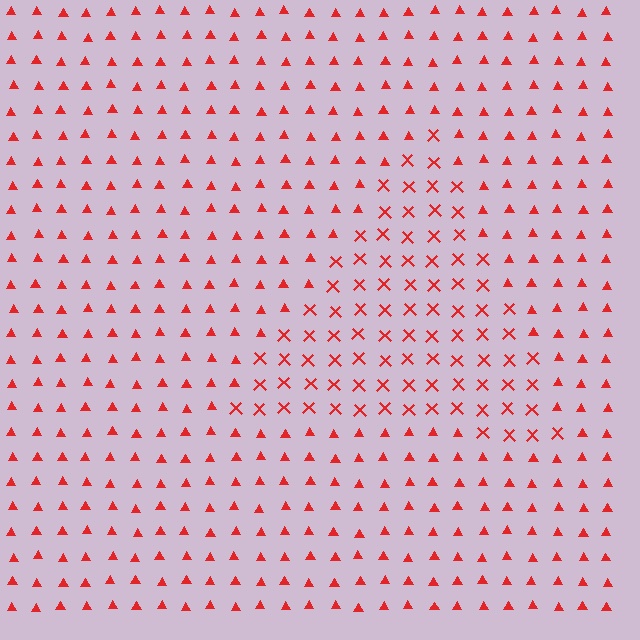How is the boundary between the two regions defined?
The boundary is defined by a change in element shape: X marks inside vs. triangles outside. All elements share the same color and spacing.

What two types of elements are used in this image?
The image uses X marks inside the triangle region and triangles outside it.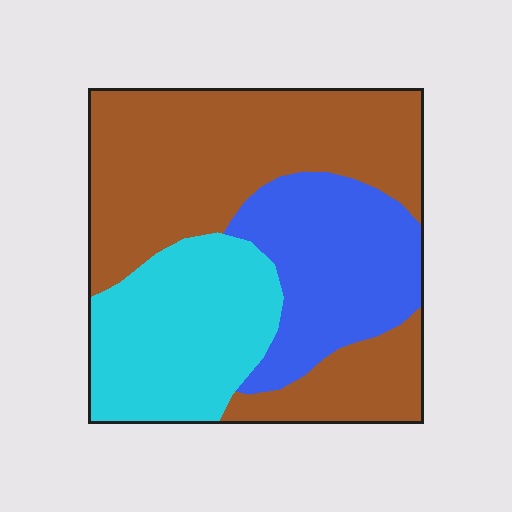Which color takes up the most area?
Brown, at roughly 50%.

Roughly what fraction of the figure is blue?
Blue covers about 25% of the figure.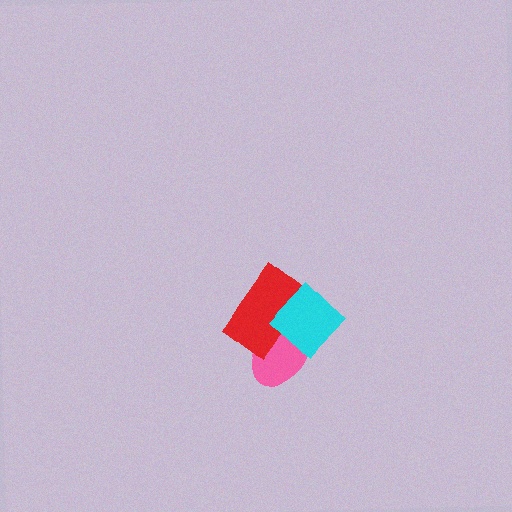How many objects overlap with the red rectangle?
2 objects overlap with the red rectangle.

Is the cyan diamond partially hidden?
No, no other shape covers it.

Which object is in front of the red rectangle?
The cyan diamond is in front of the red rectangle.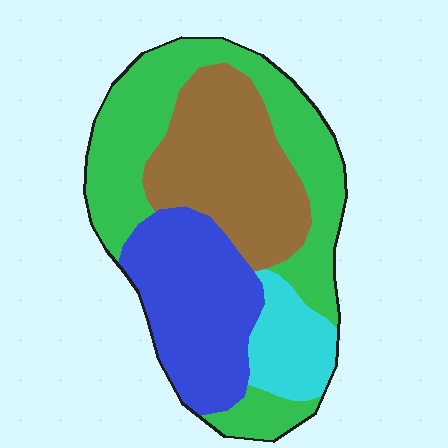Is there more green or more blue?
Green.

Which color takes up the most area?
Green, at roughly 35%.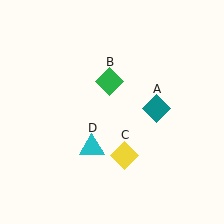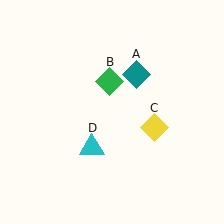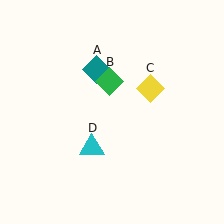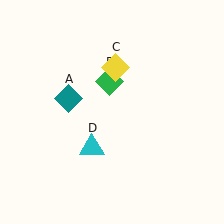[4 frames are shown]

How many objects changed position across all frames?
2 objects changed position: teal diamond (object A), yellow diamond (object C).